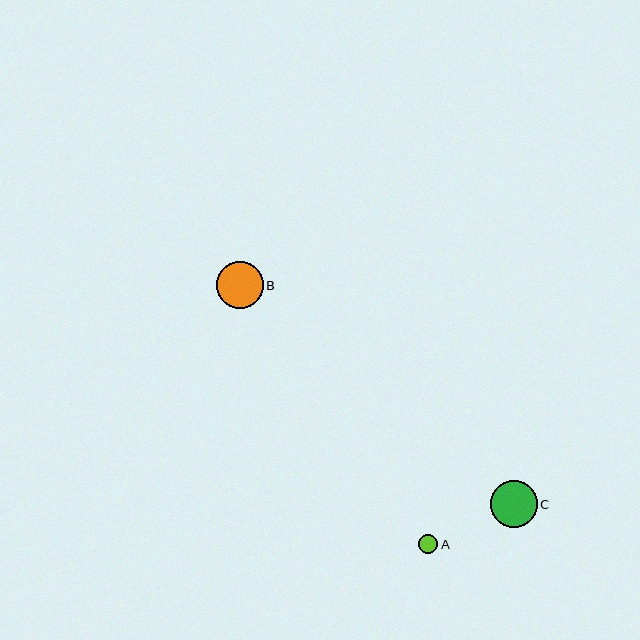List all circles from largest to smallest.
From largest to smallest: C, B, A.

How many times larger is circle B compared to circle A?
Circle B is approximately 2.4 times the size of circle A.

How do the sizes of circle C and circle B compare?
Circle C and circle B are approximately the same size.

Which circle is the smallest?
Circle A is the smallest with a size of approximately 20 pixels.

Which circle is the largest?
Circle C is the largest with a size of approximately 47 pixels.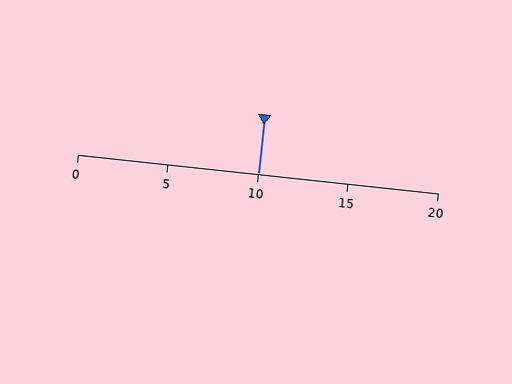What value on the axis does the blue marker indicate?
The marker indicates approximately 10.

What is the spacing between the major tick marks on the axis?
The major ticks are spaced 5 apart.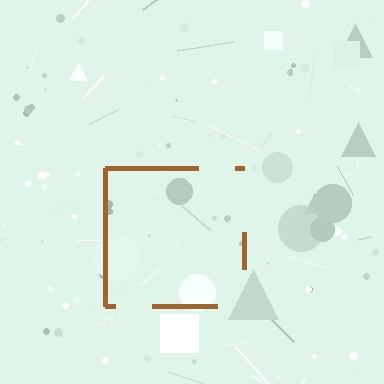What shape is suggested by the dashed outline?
The dashed outline suggests a square.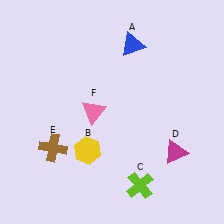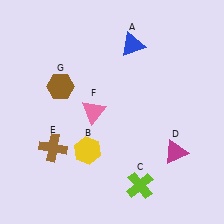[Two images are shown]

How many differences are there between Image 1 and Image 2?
There is 1 difference between the two images.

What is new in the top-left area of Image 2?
A brown hexagon (G) was added in the top-left area of Image 2.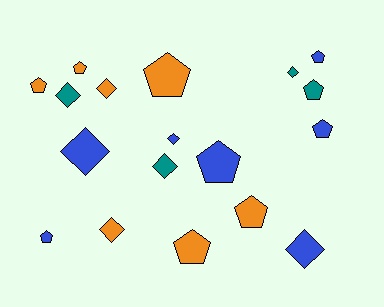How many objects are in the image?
There are 18 objects.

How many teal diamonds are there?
There are 3 teal diamonds.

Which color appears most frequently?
Blue, with 7 objects.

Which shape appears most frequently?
Pentagon, with 10 objects.